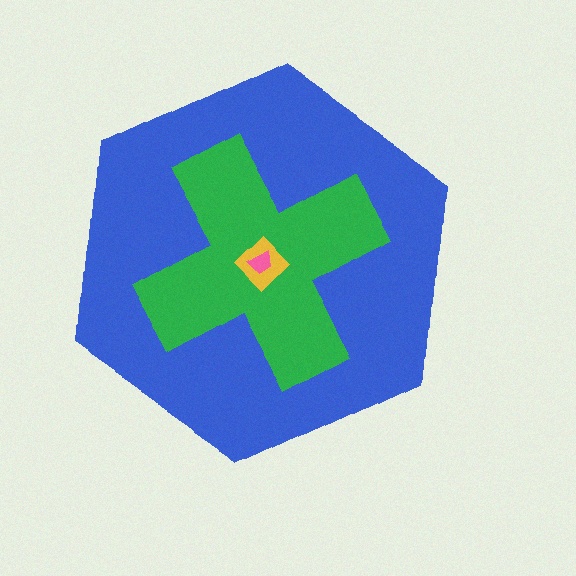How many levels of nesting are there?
4.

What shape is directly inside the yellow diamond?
The pink trapezoid.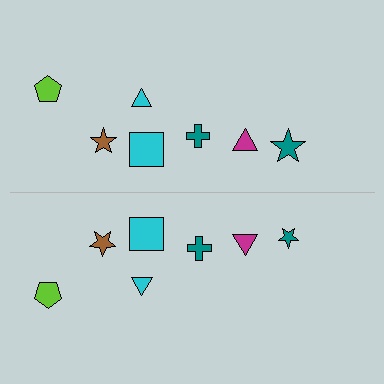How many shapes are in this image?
There are 14 shapes in this image.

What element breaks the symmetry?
The teal star on the bottom side has a different size than its mirror counterpart.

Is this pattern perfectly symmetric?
No, the pattern is not perfectly symmetric. The teal star on the bottom side has a different size than its mirror counterpart.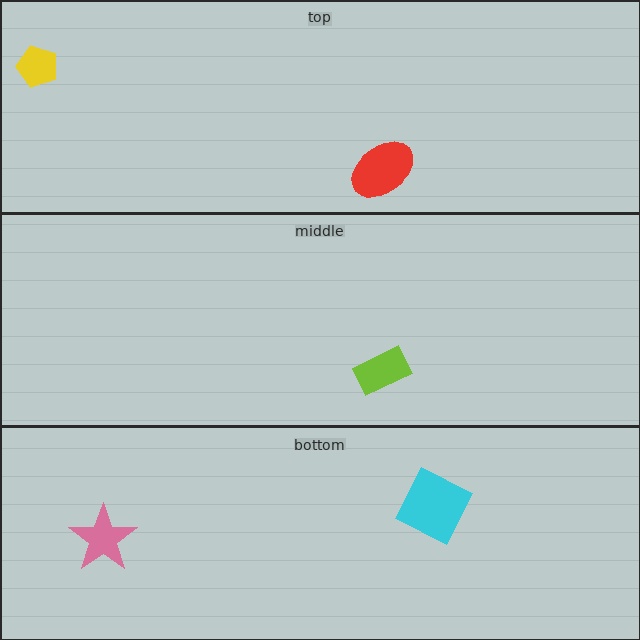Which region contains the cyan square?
The bottom region.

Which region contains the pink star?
The bottom region.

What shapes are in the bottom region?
The cyan square, the pink star.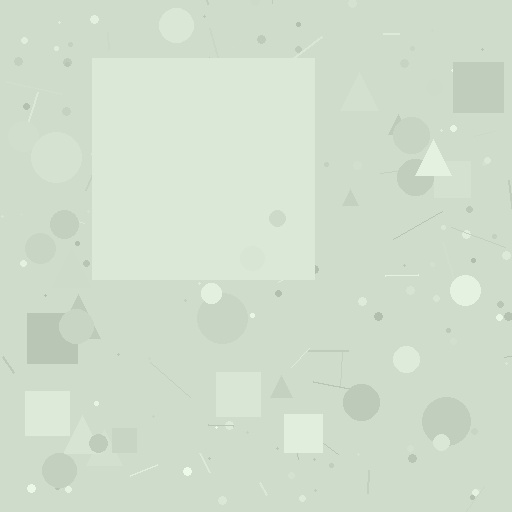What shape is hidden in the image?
A square is hidden in the image.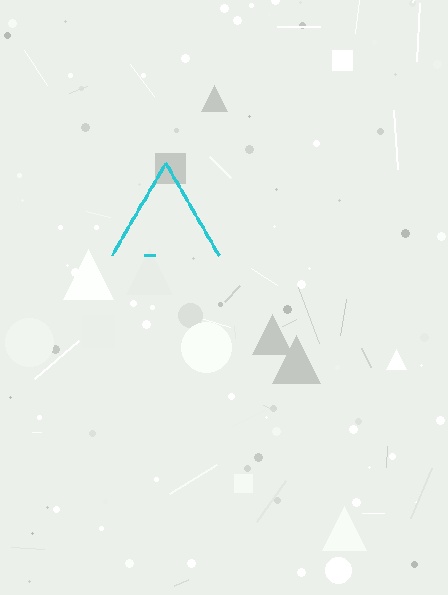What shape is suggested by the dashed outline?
The dashed outline suggests a triangle.